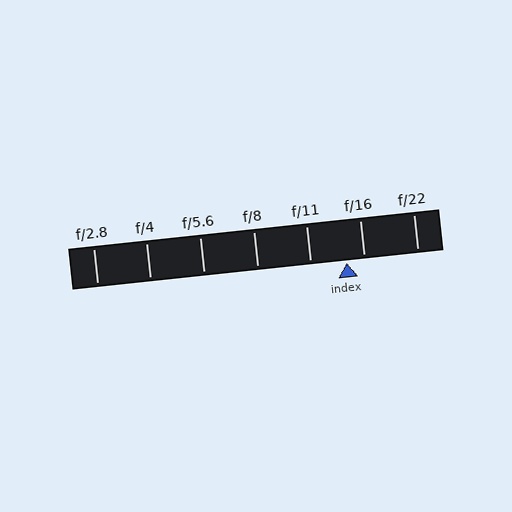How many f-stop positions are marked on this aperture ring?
There are 7 f-stop positions marked.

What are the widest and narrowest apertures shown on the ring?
The widest aperture shown is f/2.8 and the narrowest is f/22.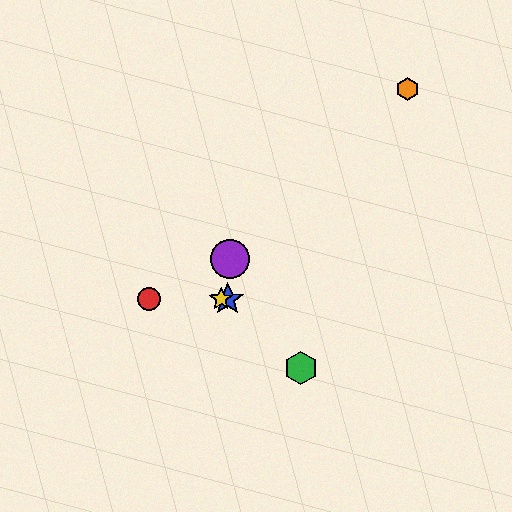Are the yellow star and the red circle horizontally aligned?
Yes, both are at y≈299.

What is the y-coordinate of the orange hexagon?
The orange hexagon is at y≈89.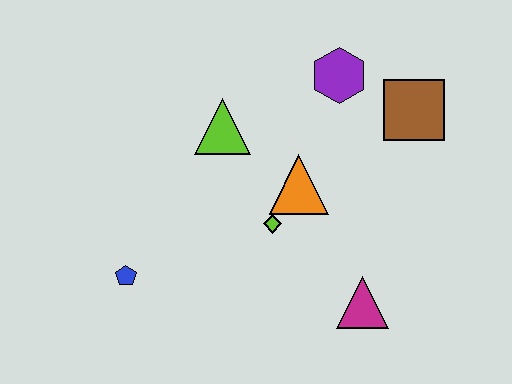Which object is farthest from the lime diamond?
The brown square is farthest from the lime diamond.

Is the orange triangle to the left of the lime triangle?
No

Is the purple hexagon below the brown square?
No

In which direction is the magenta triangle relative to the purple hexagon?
The magenta triangle is below the purple hexagon.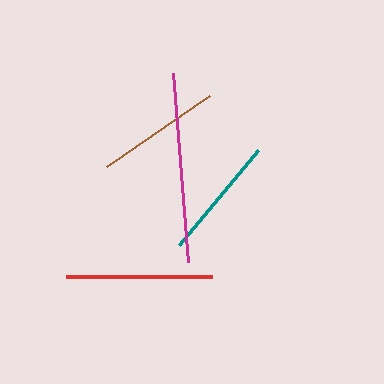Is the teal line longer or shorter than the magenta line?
The magenta line is longer than the teal line.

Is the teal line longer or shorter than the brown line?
The brown line is longer than the teal line.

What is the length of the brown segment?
The brown segment is approximately 125 pixels long.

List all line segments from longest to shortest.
From longest to shortest: magenta, red, brown, teal.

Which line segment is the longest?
The magenta line is the longest at approximately 189 pixels.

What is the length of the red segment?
The red segment is approximately 146 pixels long.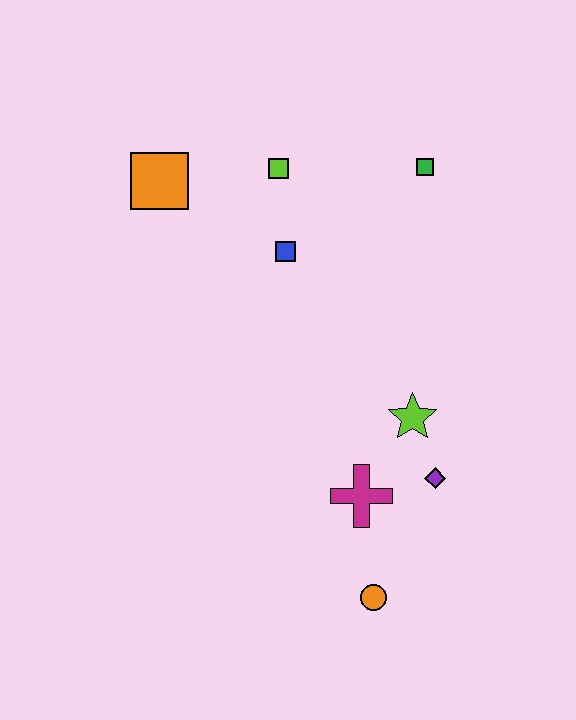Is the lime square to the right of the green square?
No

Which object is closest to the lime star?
The purple diamond is closest to the lime star.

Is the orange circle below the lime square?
Yes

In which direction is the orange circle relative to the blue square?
The orange circle is below the blue square.